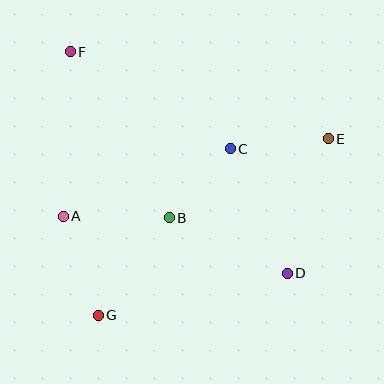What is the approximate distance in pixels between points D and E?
The distance between D and E is approximately 141 pixels.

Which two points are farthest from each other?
Points D and F are farthest from each other.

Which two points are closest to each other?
Points B and C are closest to each other.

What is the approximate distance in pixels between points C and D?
The distance between C and D is approximately 137 pixels.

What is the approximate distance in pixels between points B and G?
The distance between B and G is approximately 120 pixels.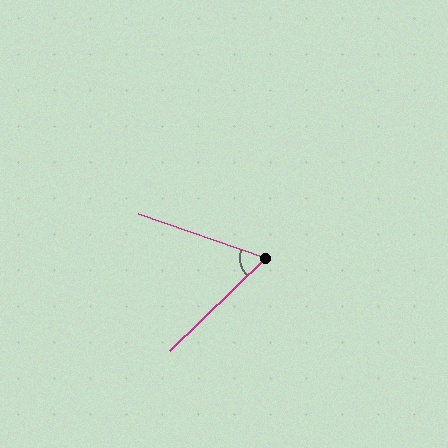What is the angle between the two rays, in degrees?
Approximately 63 degrees.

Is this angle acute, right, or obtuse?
It is acute.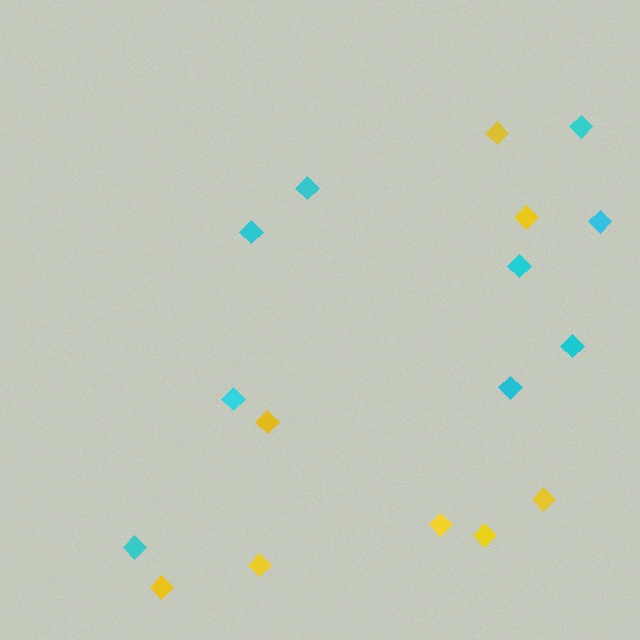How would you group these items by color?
There are 2 groups: one group of cyan diamonds (9) and one group of yellow diamonds (8).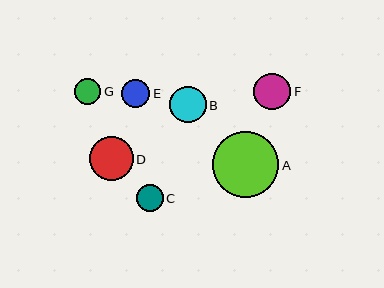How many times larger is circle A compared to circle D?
Circle A is approximately 1.5 times the size of circle D.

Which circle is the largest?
Circle A is the largest with a size of approximately 66 pixels.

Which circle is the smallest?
Circle G is the smallest with a size of approximately 26 pixels.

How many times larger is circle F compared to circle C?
Circle F is approximately 1.4 times the size of circle C.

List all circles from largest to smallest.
From largest to smallest: A, D, F, B, E, C, G.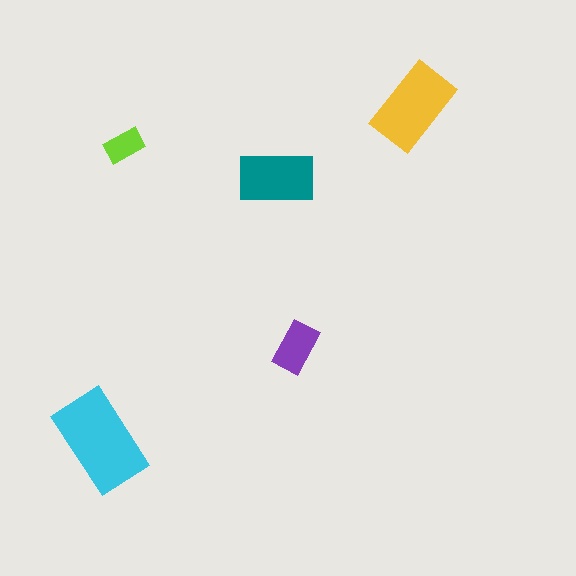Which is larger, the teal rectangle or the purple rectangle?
The teal one.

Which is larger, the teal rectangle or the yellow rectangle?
The yellow one.